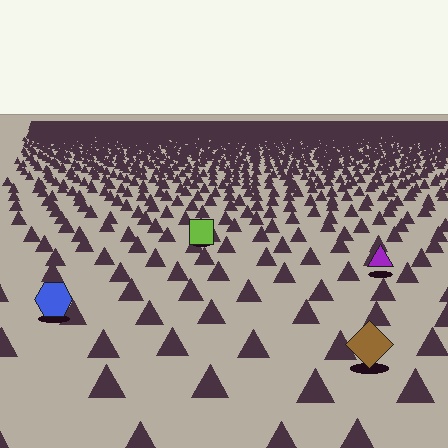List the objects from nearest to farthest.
From nearest to farthest: the brown diamond, the blue hexagon, the purple triangle, the lime square.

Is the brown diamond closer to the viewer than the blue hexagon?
Yes. The brown diamond is closer — you can tell from the texture gradient: the ground texture is coarser near it.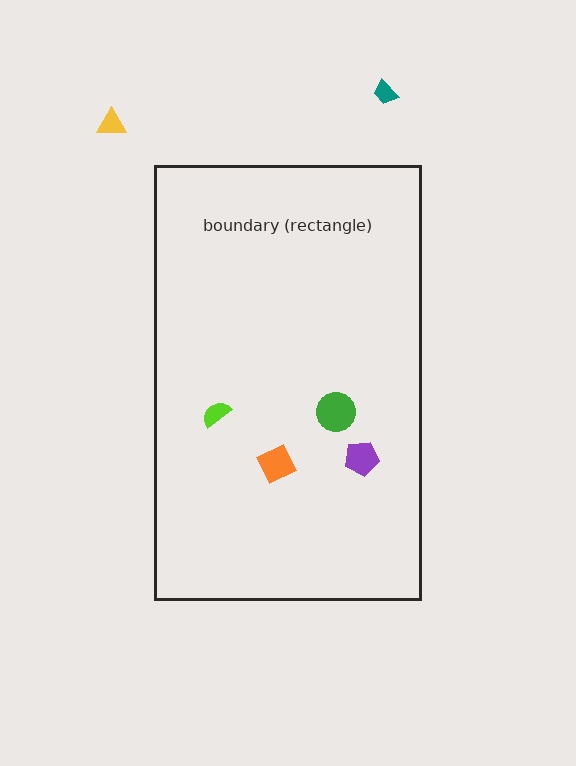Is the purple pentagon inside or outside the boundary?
Inside.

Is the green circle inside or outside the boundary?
Inside.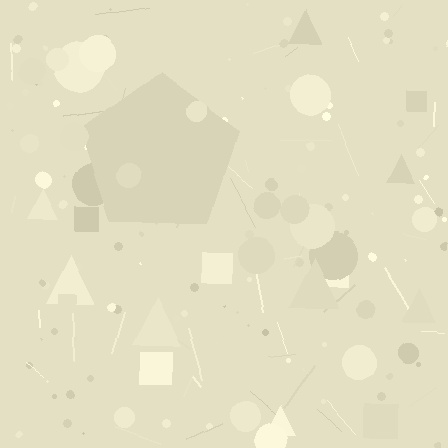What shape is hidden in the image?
A pentagon is hidden in the image.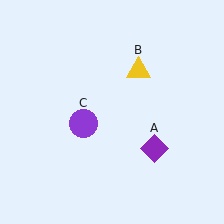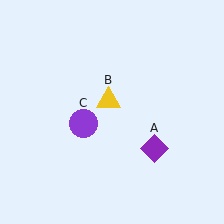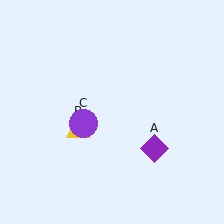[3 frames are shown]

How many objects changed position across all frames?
1 object changed position: yellow triangle (object B).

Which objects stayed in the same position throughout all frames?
Purple diamond (object A) and purple circle (object C) remained stationary.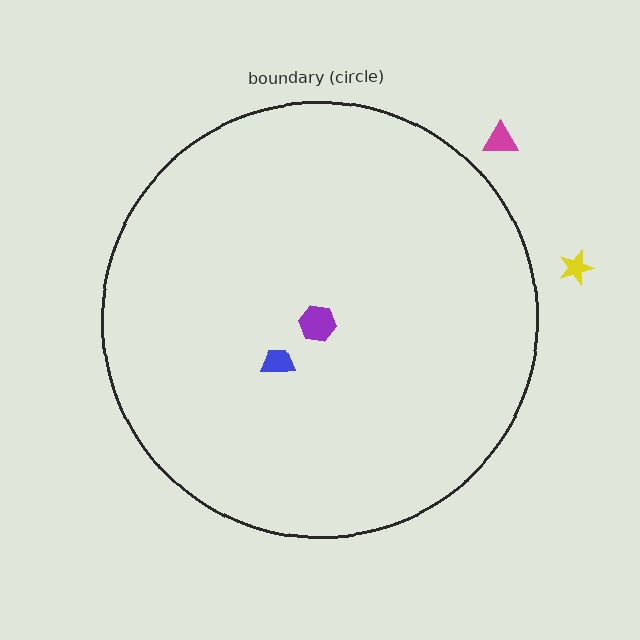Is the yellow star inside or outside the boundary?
Outside.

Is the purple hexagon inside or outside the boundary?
Inside.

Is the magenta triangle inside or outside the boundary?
Outside.